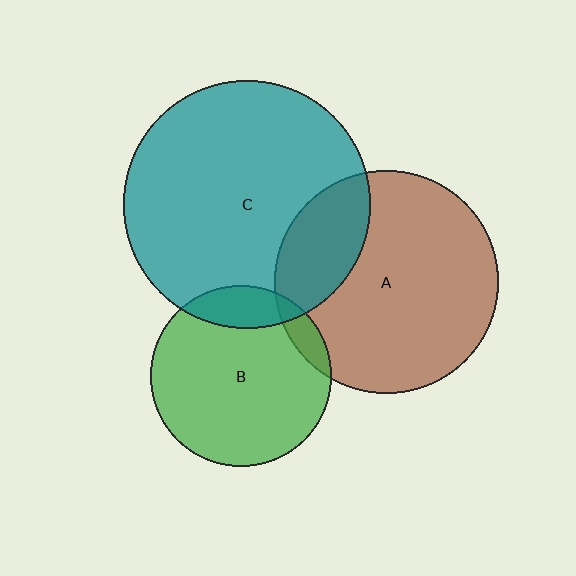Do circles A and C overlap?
Yes.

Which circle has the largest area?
Circle C (teal).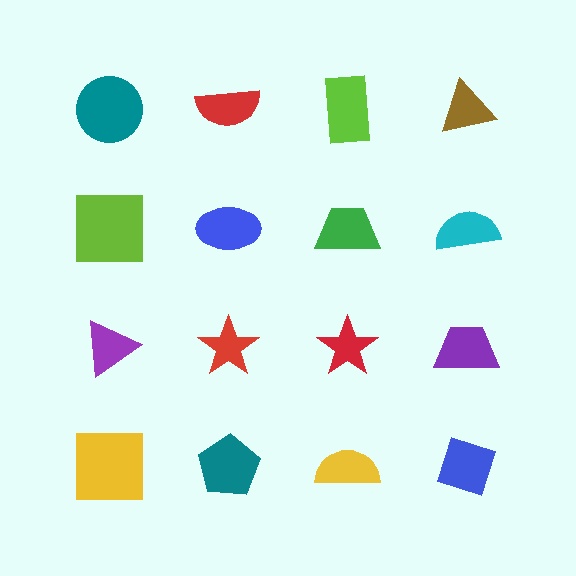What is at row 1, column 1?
A teal circle.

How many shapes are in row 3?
4 shapes.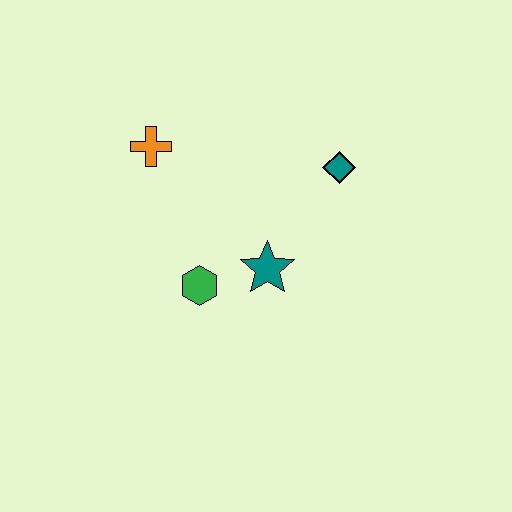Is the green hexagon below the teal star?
Yes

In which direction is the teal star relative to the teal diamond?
The teal star is below the teal diamond.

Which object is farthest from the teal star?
The orange cross is farthest from the teal star.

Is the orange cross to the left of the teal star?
Yes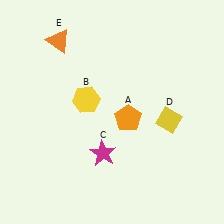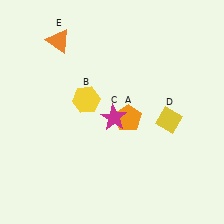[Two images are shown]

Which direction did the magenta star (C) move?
The magenta star (C) moved up.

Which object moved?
The magenta star (C) moved up.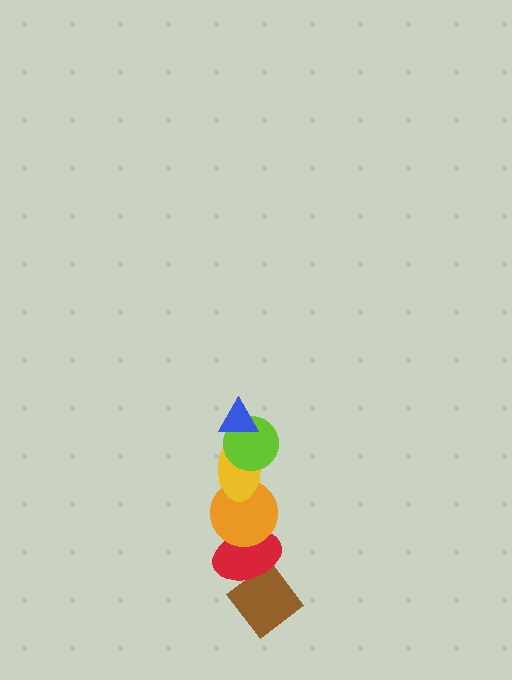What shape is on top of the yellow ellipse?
The lime circle is on top of the yellow ellipse.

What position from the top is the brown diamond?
The brown diamond is 6th from the top.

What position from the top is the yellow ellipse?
The yellow ellipse is 3rd from the top.